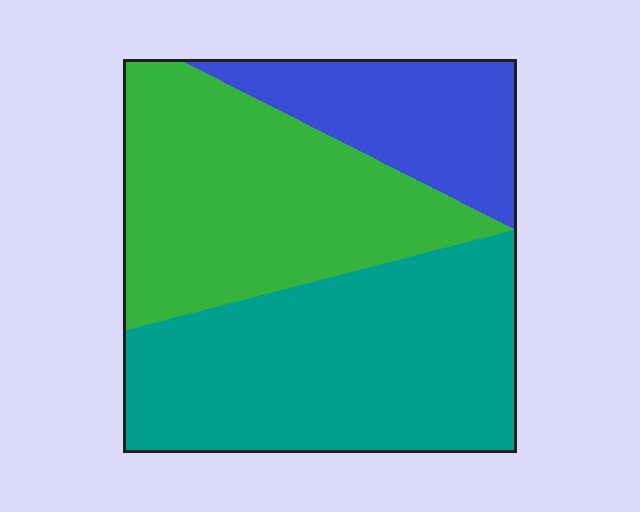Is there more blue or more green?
Green.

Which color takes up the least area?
Blue, at roughly 20%.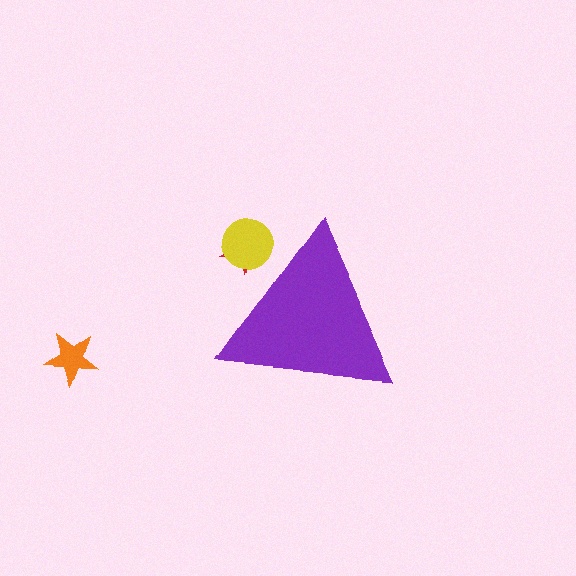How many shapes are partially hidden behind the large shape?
2 shapes are partially hidden.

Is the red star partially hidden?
Yes, the red star is partially hidden behind the purple triangle.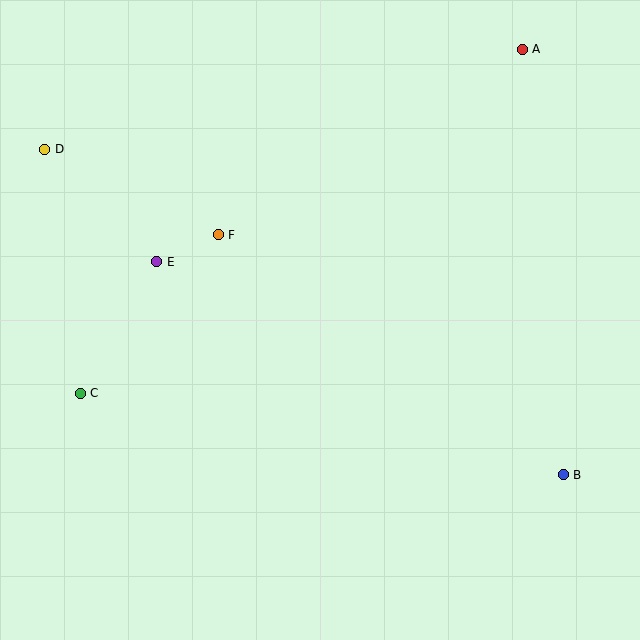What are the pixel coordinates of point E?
Point E is at (157, 262).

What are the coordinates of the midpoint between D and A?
The midpoint between D and A is at (283, 99).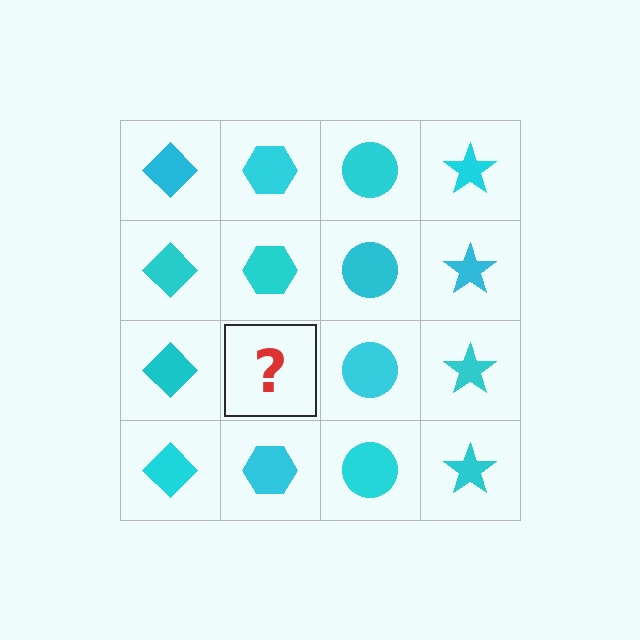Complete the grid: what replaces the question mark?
The question mark should be replaced with a cyan hexagon.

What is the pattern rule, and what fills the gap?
The rule is that each column has a consistent shape. The gap should be filled with a cyan hexagon.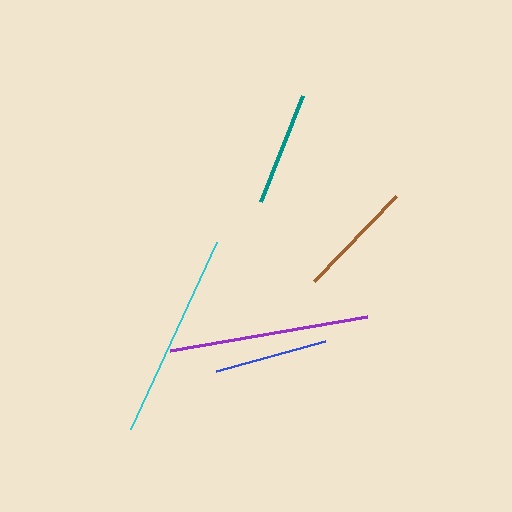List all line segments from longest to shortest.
From longest to shortest: cyan, purple, brown, teal, blue.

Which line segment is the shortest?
The blue line is the shortest at approximately 114 pixels.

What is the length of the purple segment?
The purple segment is approximately 200 pixels long.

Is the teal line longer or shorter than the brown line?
The brown line is longer than the teal line.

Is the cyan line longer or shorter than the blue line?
The cyan line is longer than the blue line.